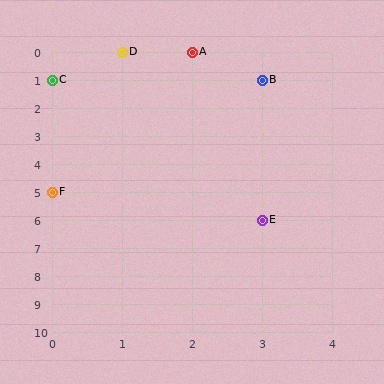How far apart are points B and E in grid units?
Points B and E are 5 rows apart.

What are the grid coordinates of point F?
Point F is at grid coordinates (0, 5).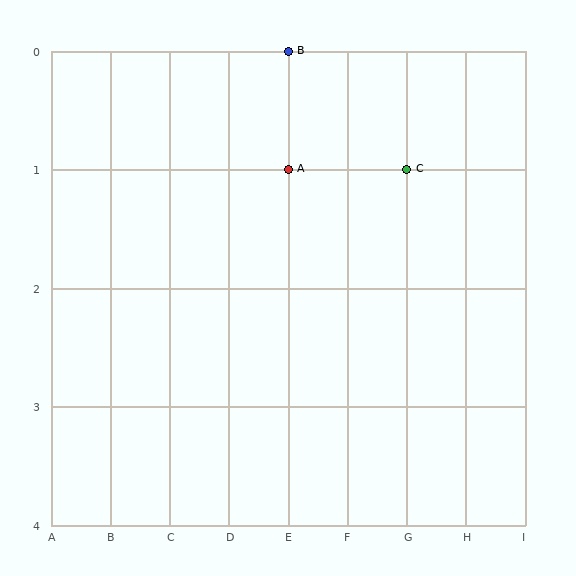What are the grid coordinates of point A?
Point A is at grid coordinates (E, 1).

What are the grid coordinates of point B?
Point B is at grid coordinates (E, 0).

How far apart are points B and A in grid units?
Points B and A are 1 row apart.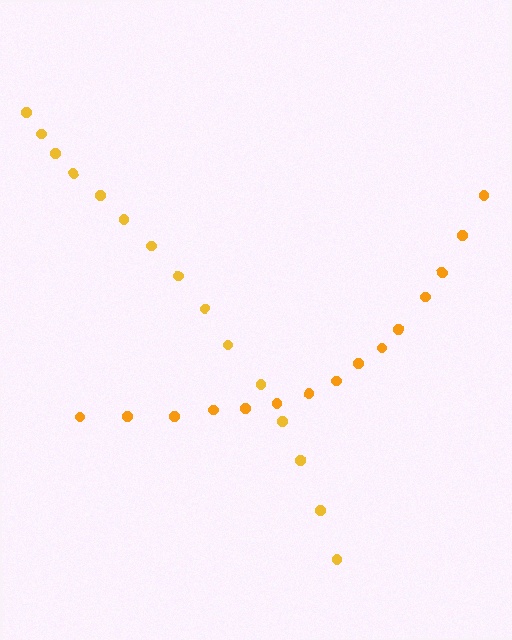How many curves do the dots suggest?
There are 2 distinct paths.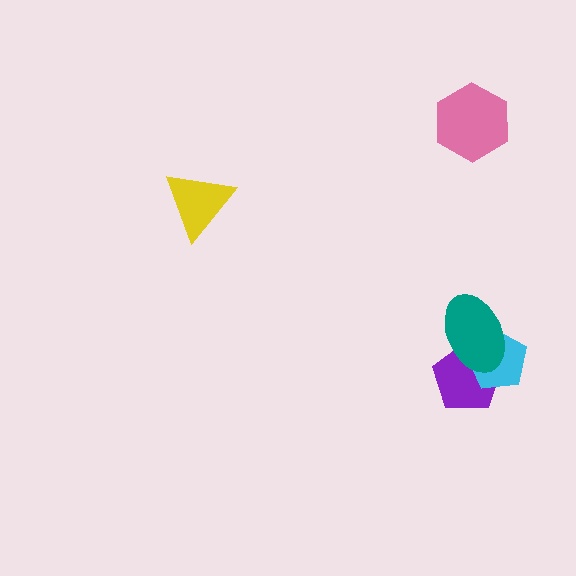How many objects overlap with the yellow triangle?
0 objects overlap with the yellow triangle.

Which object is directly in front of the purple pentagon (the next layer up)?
The cyan pentagon is directly in front of the purple pentagon.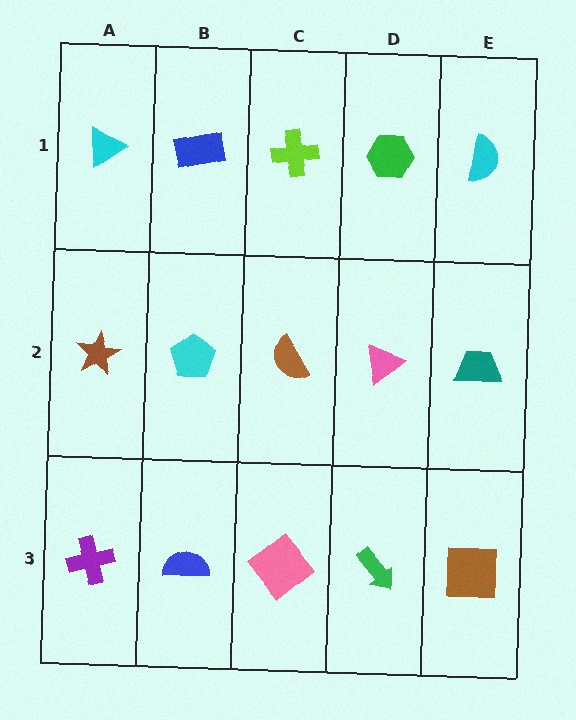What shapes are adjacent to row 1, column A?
A brown star (row 2, column A), a blue rectangle (row 1, column B).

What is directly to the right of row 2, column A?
A cyan pentagon.